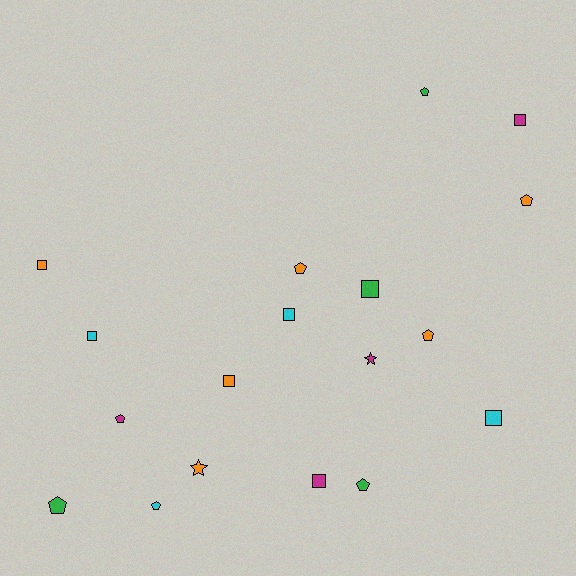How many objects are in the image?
There are 18 objects.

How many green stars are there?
There are no green stars.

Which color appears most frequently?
Orange, with 6 objects.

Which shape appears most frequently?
Pentagon, with 8 objects.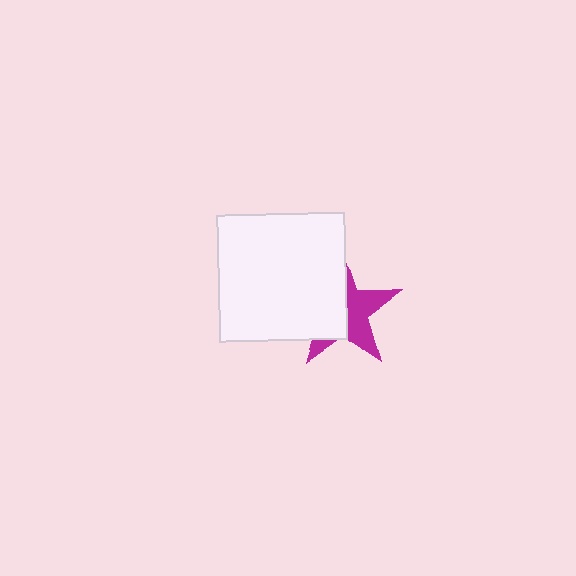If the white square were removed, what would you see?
You would see the complete magenta star.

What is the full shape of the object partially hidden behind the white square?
The partially hidden object is a magenta star.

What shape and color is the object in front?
The object in front is a white square.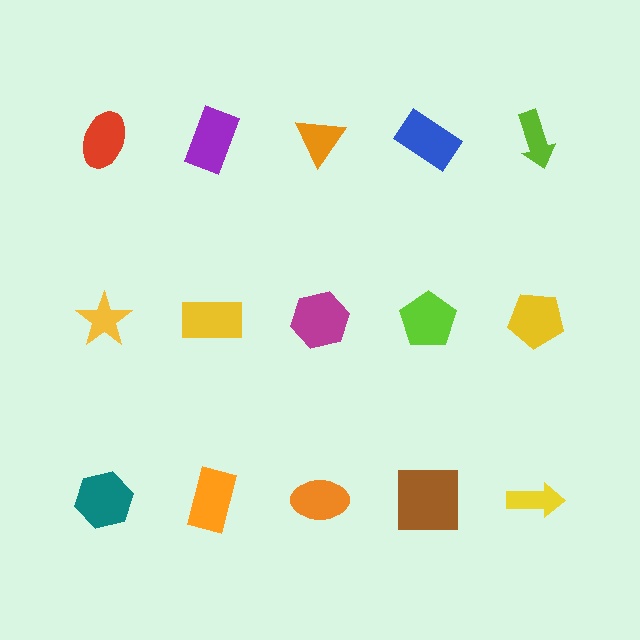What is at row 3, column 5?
A yellow arrow.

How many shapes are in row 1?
5 shapes.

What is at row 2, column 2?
A yellow rectangle.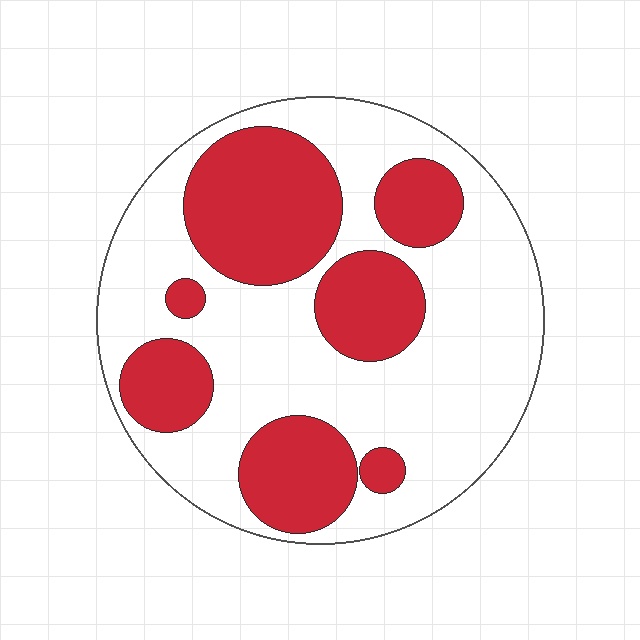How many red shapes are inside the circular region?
7.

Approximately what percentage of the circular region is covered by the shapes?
Approximately 35%.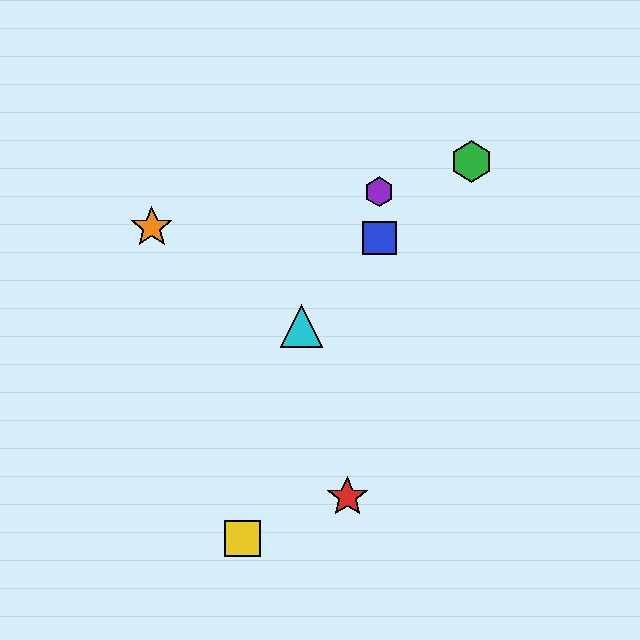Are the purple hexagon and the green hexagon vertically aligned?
No, the purple hexagon is at x≈379 and the green hexagon is at x≈472.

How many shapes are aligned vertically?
2 shapes (the blue square, the purple hexagon) are aligned vertically.